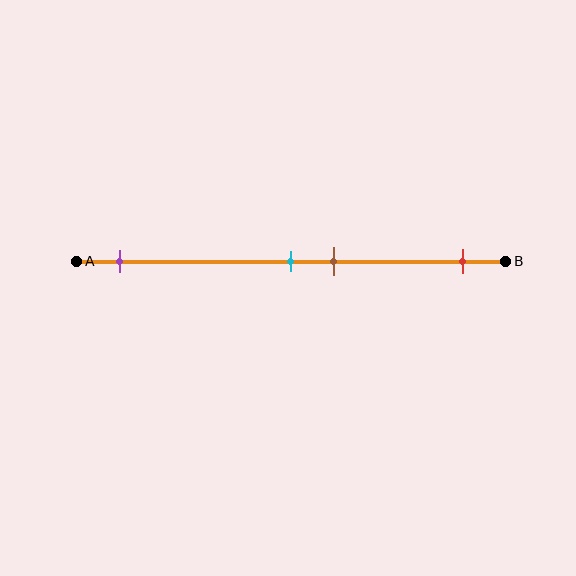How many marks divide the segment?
There are 4 marks dividing the segment.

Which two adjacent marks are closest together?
The cyan and brown marks are the closest adjacent pair.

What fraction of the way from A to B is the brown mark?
The brown mark is approximately 60% (0.6) of the way from A to B.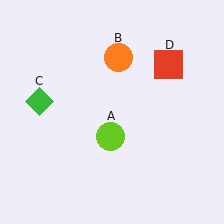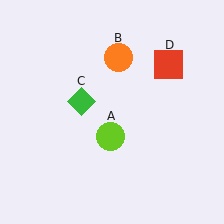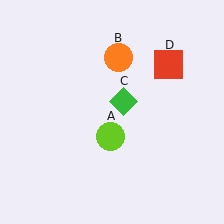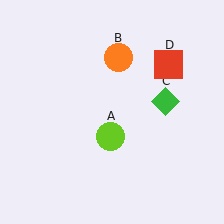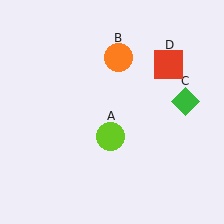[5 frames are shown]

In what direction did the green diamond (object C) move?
The green diamond (object C) moved right.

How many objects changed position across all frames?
1 object changed position: green diamond (object C).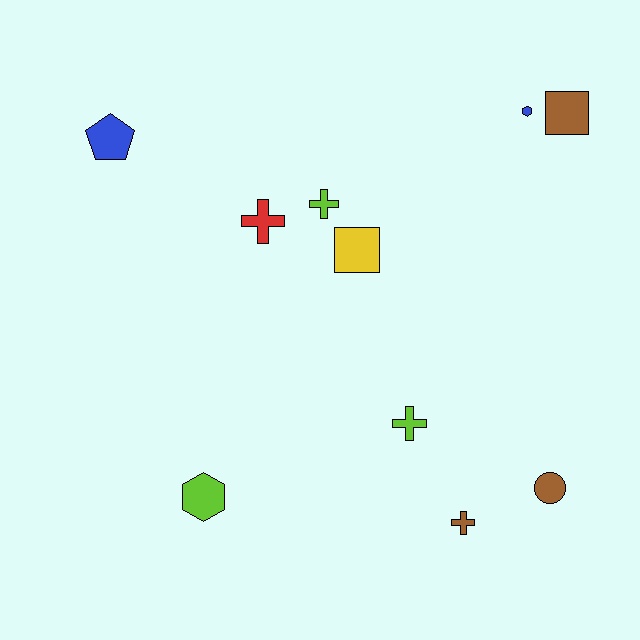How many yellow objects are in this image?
There is 1 yellow object.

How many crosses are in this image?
There are 4 crosses.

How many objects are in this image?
There are 10 objects.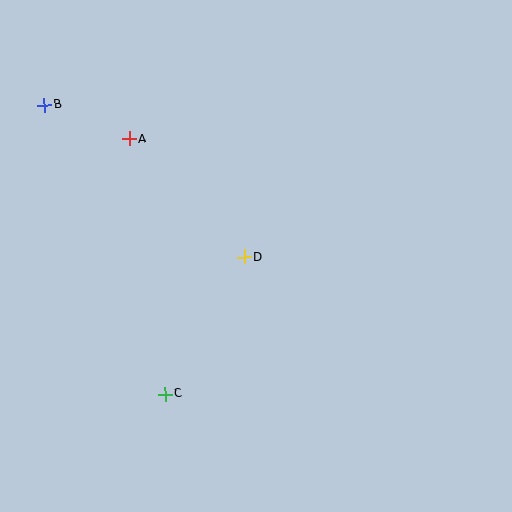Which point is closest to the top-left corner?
Point B is closest to the top-left corner.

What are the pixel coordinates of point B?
Point B is at (44, 105).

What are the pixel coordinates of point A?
Point A is at (129, 139).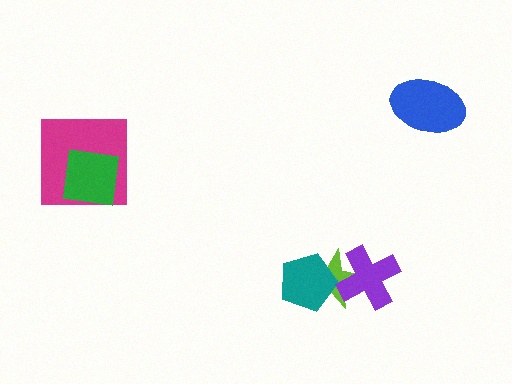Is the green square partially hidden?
No, no other shape covers it.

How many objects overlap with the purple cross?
1 object overlaps with the purple cross.